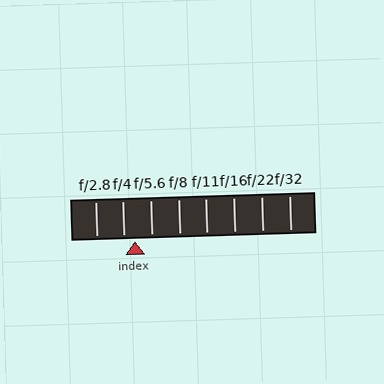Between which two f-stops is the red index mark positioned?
The index mark is between f/4 and f/5.6.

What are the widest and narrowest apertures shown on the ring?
The widest aperture shown is f/2.8 and the narrowest is f/32.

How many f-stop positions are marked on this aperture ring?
There are 8 f-stop positions marked.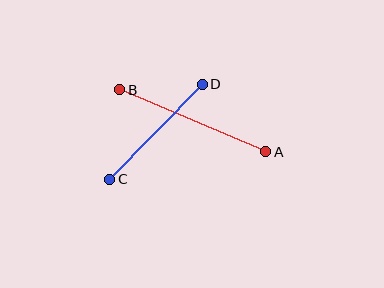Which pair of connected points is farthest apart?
Points A and B are farthest apart.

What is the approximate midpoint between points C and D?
The midpoint is at approximately (156, 132) pixels.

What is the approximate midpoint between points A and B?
The midpoint is at approximately (193, 121) pixels.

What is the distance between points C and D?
The distance is approximately 133 pixels.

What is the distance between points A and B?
The distance is approximately 159 pixels.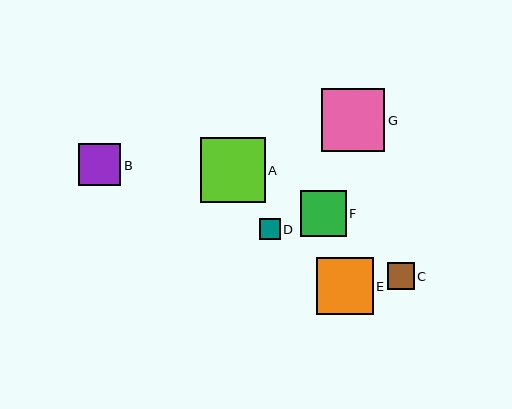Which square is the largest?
Square A is the largest with a size of approximately 65 pixels.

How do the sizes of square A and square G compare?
Square A and square G are approximately the same size.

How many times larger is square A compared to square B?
Square A is approximately 1.5 times the size of square B.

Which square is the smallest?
Square D is the smallest with a size of approximately 21 pixels.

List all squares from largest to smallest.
From largest to smallest: A, G, E, F, B, C, D.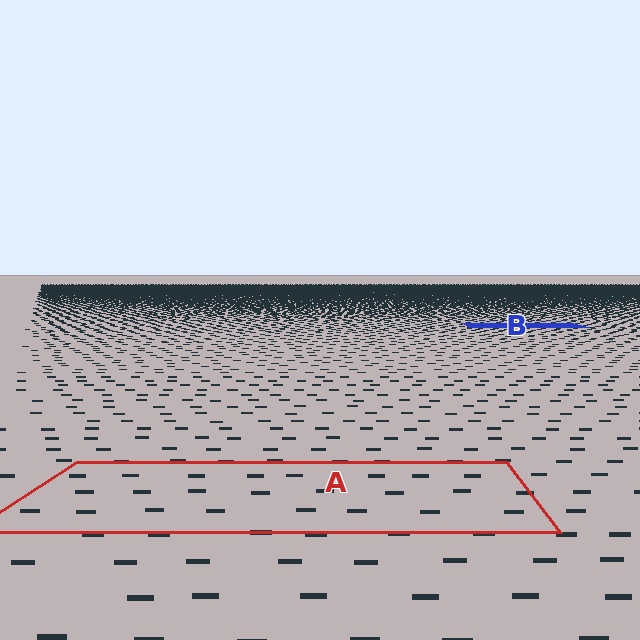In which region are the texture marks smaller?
The texture marks are smaller in region B, because it is farther away.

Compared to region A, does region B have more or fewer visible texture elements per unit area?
Region B has more texture elements per unit area — they are packed more densely because it is farther away.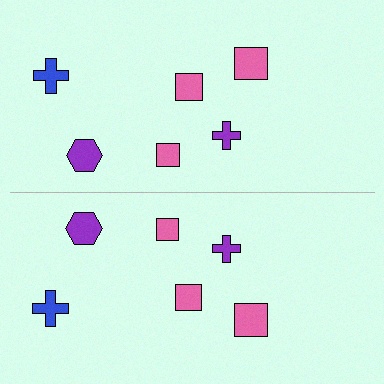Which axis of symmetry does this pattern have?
The pattern has a horizontal axis of symmetry running through the center of the image.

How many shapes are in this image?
There are 12 shapes in this image.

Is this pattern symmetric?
Yes, this pattern has bilateral (reflection) symmetry.